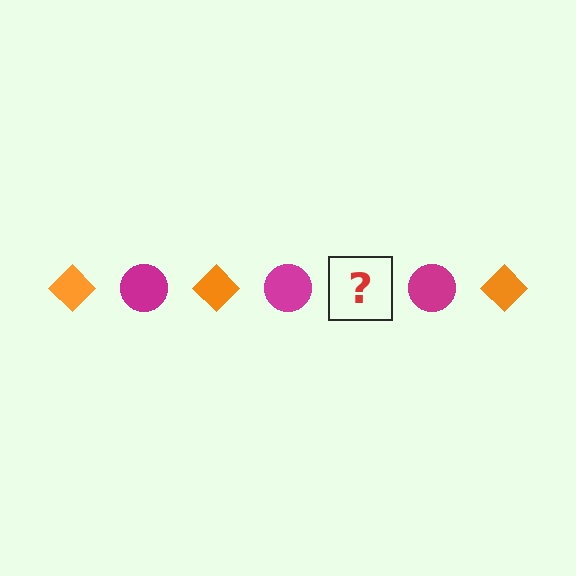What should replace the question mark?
The question mark should be replaced with an orange diamond.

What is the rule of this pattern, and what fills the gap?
The rule is that the pattern alternates between orange diamond and magenta circle. The gap should be filled with an orange diamond.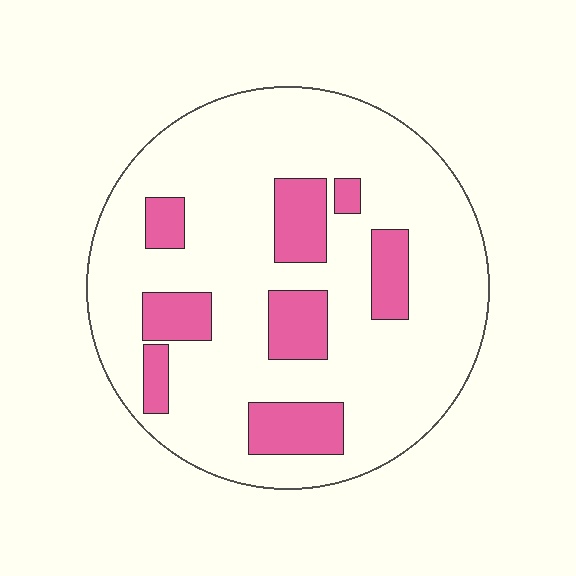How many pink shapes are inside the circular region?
8.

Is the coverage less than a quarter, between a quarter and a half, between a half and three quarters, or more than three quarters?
Less than a quarter.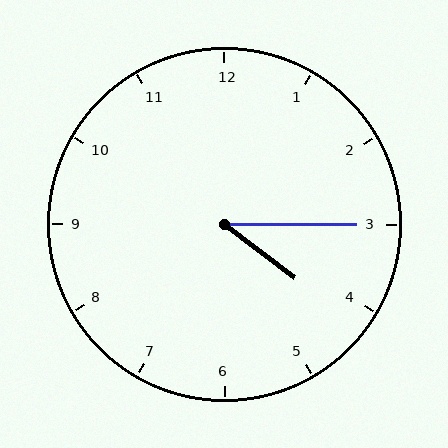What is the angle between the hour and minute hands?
Approximately 38 degrees.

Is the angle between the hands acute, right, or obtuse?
It is acute.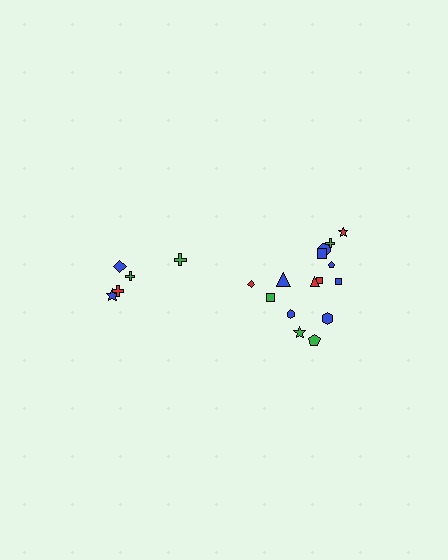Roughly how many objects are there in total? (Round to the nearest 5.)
Roughly 20 objects in total.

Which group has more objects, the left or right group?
The right group.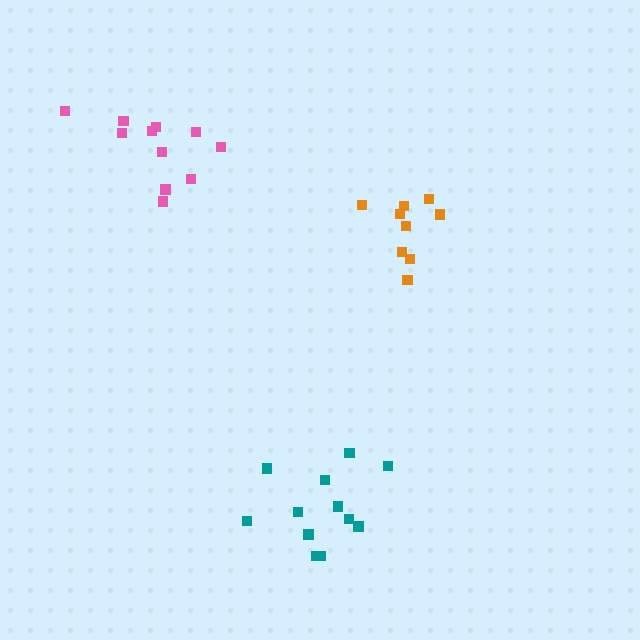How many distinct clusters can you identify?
There are 3 distinct clusters.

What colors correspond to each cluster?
The clusters are colored: teal, pink, orange.